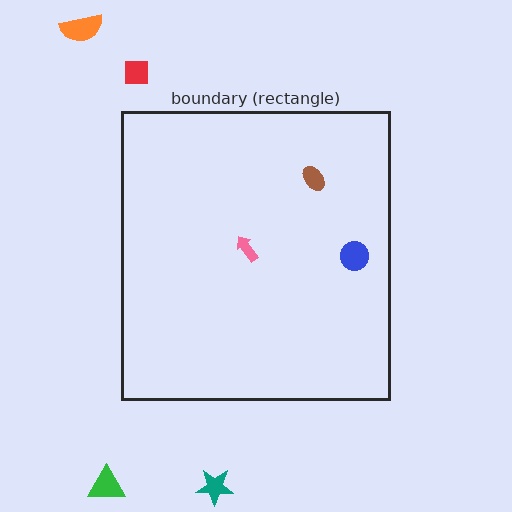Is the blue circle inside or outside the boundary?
Inside.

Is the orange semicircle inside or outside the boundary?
Outside.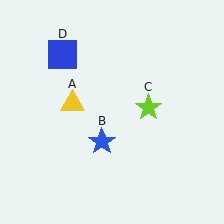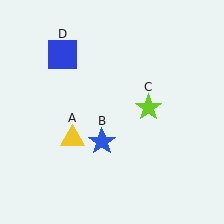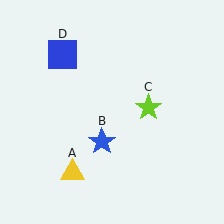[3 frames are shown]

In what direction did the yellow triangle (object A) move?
The yellow triangle (object A) moved down.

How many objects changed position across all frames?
1 object changed position: yellow triangle (object A).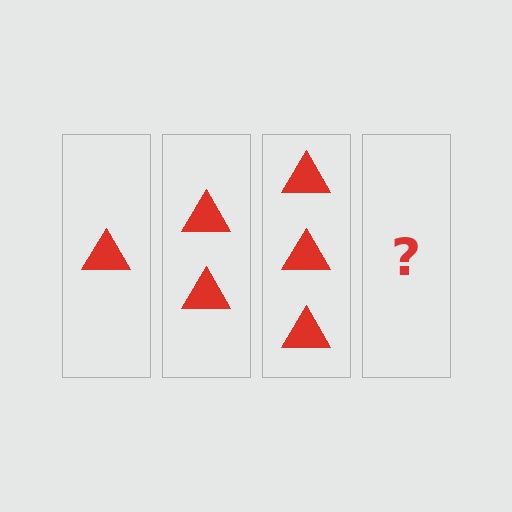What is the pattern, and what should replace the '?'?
The pattern is that each step adds one more triangle. The '?' should be 4 triangles.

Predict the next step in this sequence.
The next step is 4 triangles.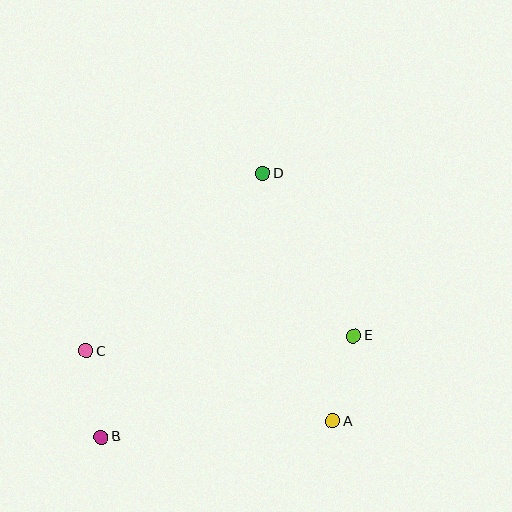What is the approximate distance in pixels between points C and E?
The distance between C and E is approximately 268 pixels.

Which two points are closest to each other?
Points B and C are closest to each other.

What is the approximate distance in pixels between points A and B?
The distance between A and B is approximately 232 pixels.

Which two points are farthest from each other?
Points B and D are farthest from each other.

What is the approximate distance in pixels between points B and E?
The distance between B and E is approximately 272 pixels.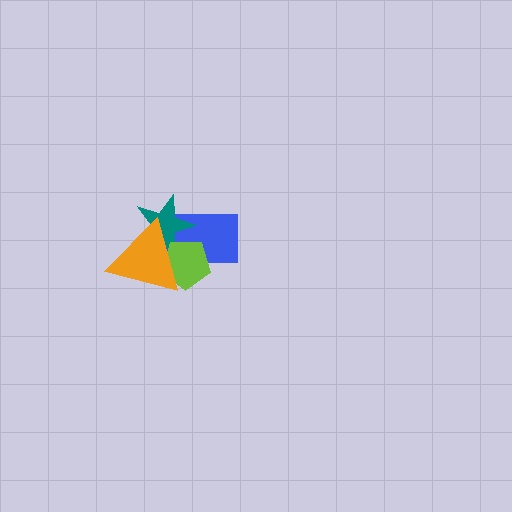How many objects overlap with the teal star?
3 objects overlap with the teal star.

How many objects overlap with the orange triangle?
3 objects overlap with the orange triangle.